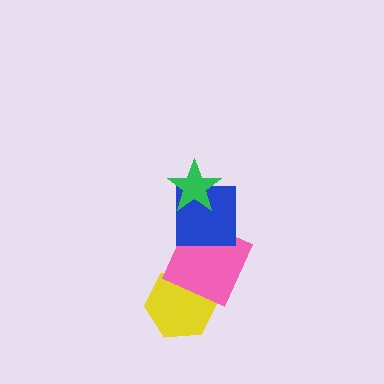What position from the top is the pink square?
The pink square is 3rd from the top.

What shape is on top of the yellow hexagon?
The pink square is on top of the yellow hexagon.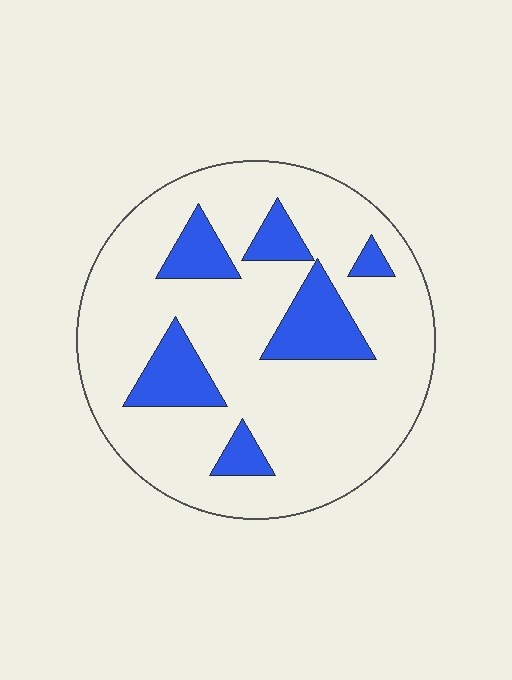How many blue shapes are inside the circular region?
6.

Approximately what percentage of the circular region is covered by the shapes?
Approximately 20%.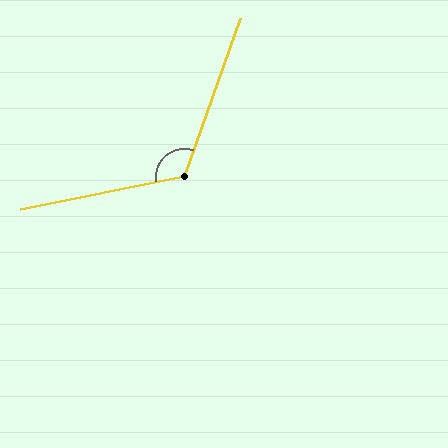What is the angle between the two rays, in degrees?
Approximately 120 degrees.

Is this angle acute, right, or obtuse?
It is obtuse.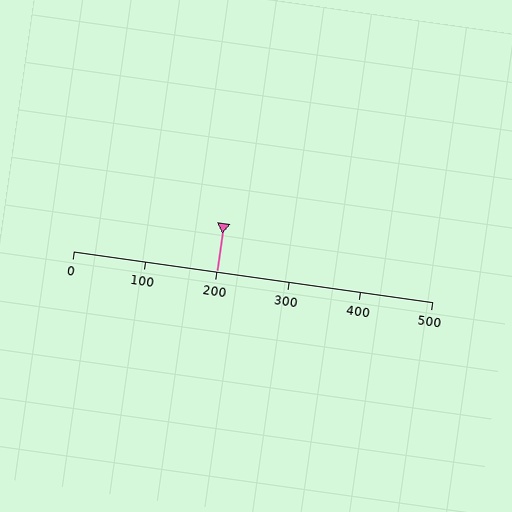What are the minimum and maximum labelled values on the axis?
The axis runs from 0 to 500.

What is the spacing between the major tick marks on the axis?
The major ticks are spaced 100 apart.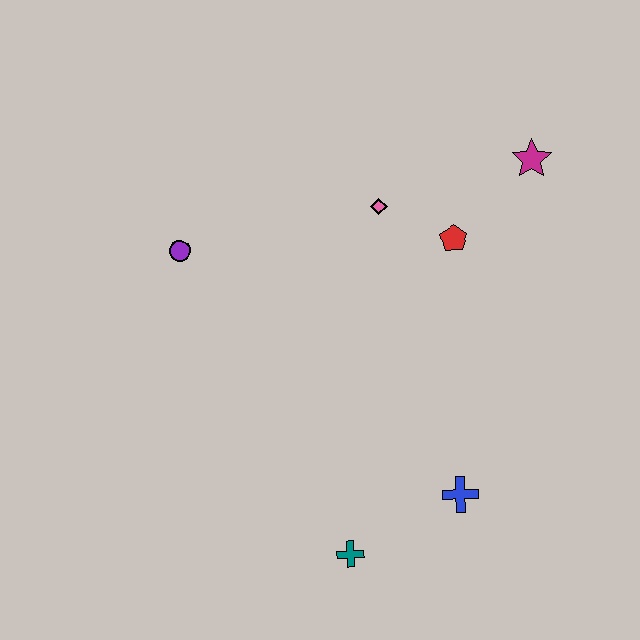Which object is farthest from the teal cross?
The magenta star is farthest from the teal cross.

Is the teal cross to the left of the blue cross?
Yes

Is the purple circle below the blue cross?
No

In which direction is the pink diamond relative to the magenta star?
The pink diamond is to the left of the magenta star.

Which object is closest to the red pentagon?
The pink diamond is closest to the red pentagon.